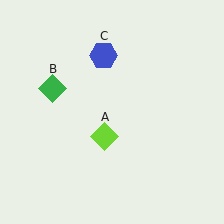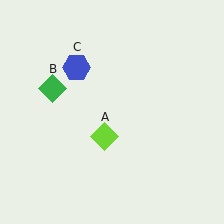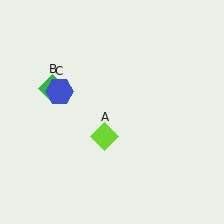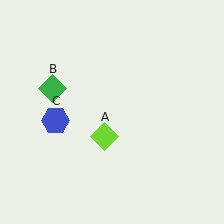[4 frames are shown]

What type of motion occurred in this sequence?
The blue hexagon (object C) rotated counterclockwise around the center of the scene.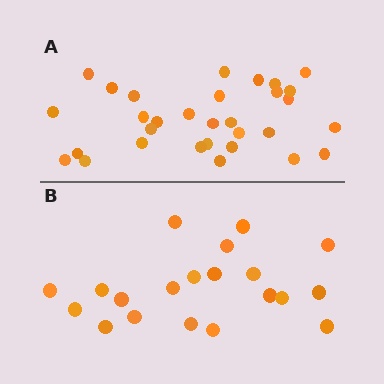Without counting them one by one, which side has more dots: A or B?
Region A (the top region) has more dots.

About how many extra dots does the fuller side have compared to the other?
Region A has roughly 12 or so more dots than region B.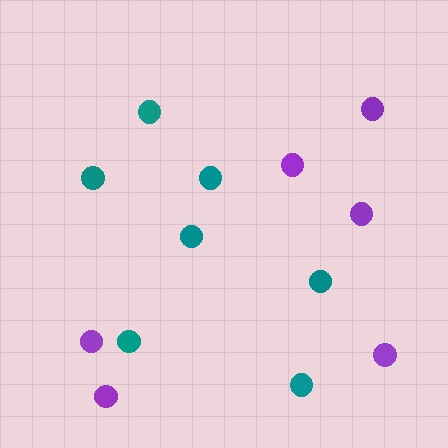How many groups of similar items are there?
There are 2 groups: one group of purple circles (6) and one group of teal circles (7).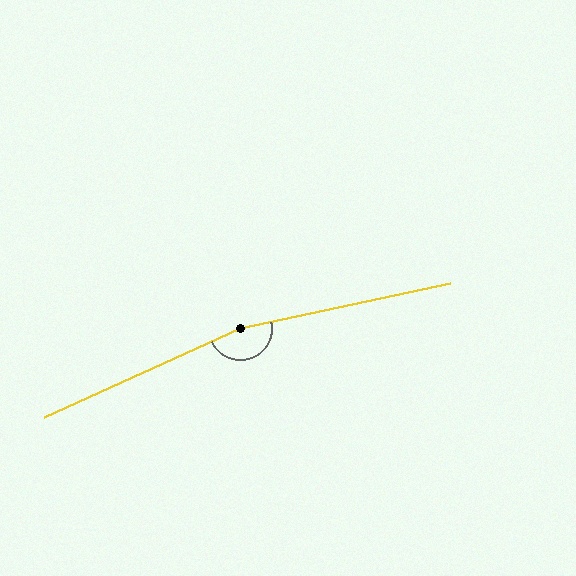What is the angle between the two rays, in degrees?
Approximately 168 degrees.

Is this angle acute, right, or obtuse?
It is obtuse.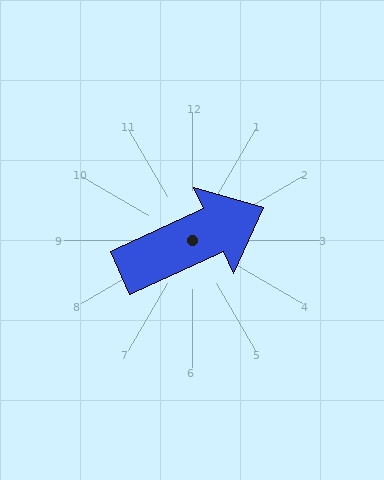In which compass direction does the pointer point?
Northeast.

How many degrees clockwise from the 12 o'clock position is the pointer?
Approximately 66 degrees.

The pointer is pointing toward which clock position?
Roughly 2 o'clock.